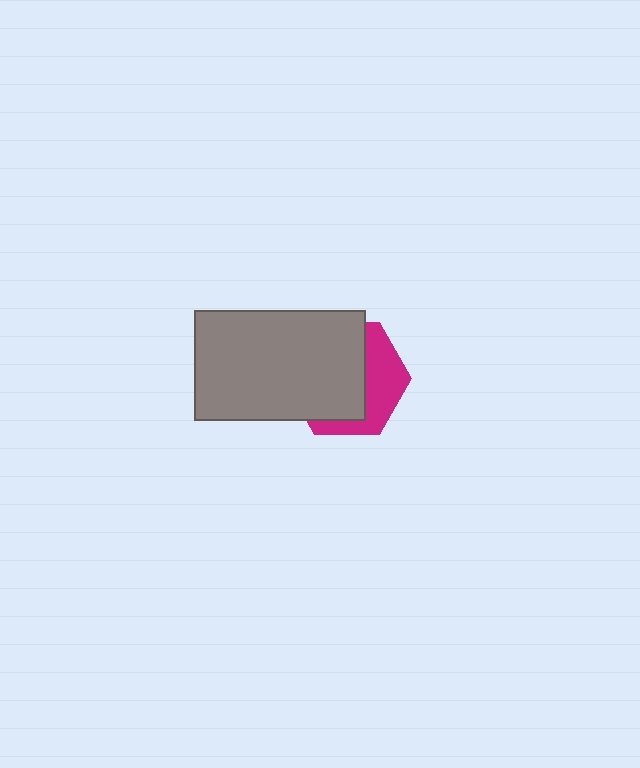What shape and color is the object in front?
The object in front is a gray rectangle.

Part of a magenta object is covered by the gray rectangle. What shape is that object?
It is a hexagon.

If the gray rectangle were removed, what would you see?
You would see the complete magenta hexagon.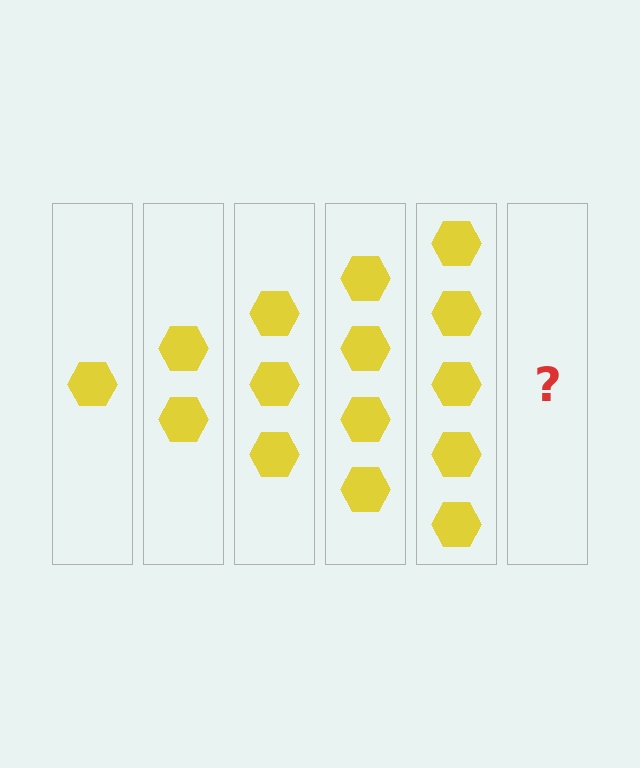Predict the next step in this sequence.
The next step is 6 hexagons.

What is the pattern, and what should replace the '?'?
The pattern is that each step adds one more hexagon. The '?' should be 6 hexagons.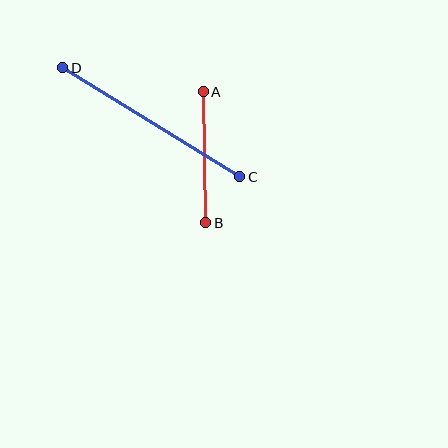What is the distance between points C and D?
The distance is approximately 208 pixels.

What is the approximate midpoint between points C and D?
The midpoint is at approximately (151, 122) pixels.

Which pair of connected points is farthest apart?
Points C and D are farthest apart.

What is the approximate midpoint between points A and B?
The midpoint is at approximately (205, 157) pixels.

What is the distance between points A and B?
The distance is approximately 131 pixels.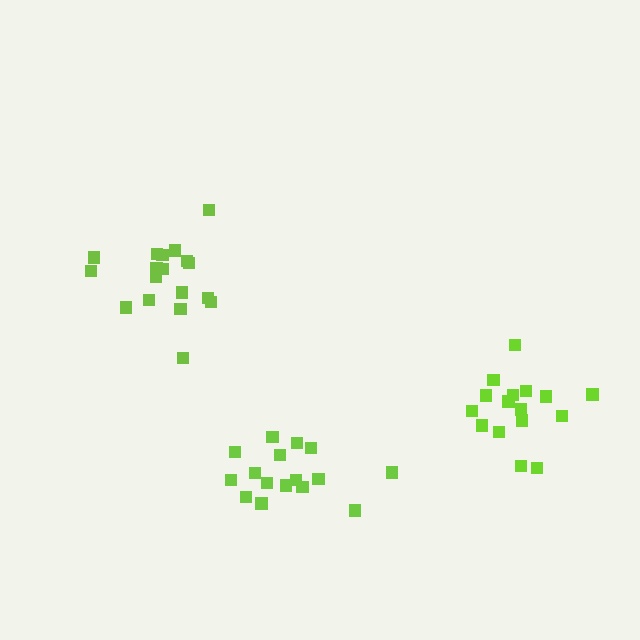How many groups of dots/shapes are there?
There are 3 groups.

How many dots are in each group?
Group 1: 16 dots, Group 2: 16 dots, Group 3: 19 dots (51 total).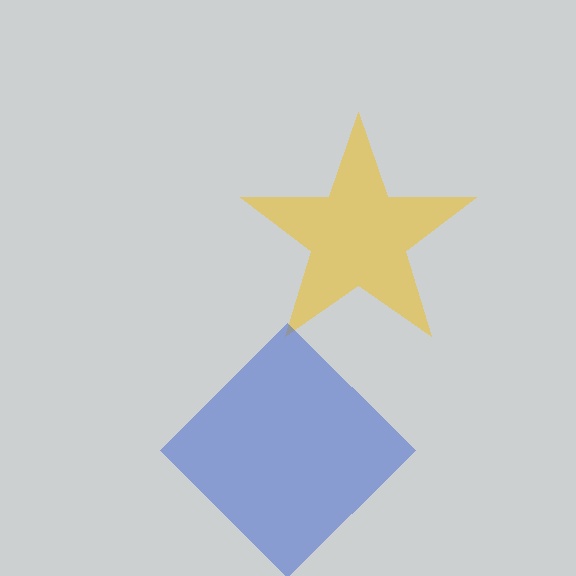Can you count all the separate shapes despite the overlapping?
Yes, there are 2 separate shapes.